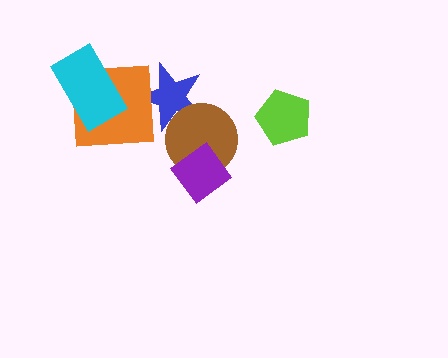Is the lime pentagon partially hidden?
No, no other shape covers it.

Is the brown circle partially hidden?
Yes, it is partially covered by another shape.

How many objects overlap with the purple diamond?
1 object overlaps with the purple diamond.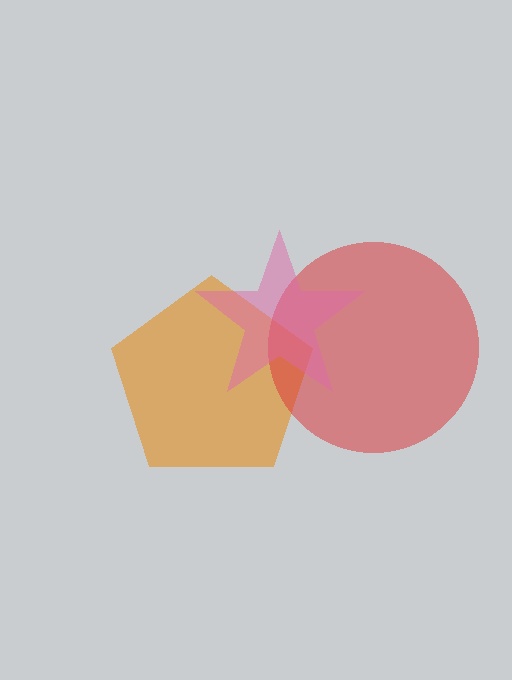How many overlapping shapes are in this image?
There are 3 overlapping shapes in the image.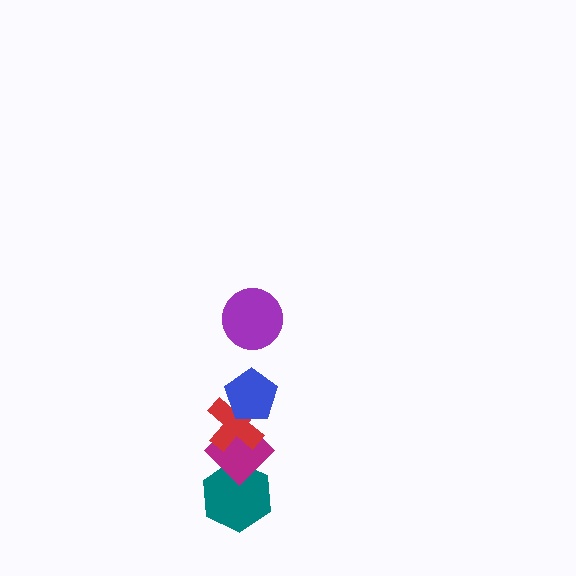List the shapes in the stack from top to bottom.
From top to bottom: the purple circle, the blue pentagon, the red cross, the magenta diamond, the teal hexagon.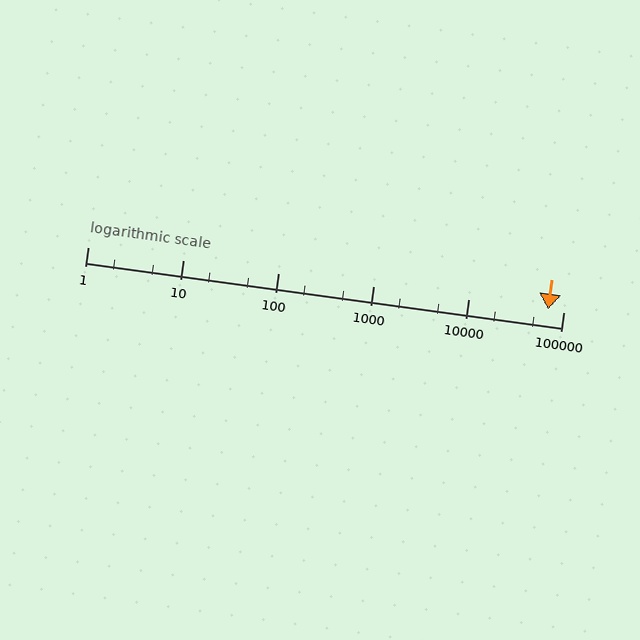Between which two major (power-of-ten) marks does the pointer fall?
The pointer is between 10000 and 100000.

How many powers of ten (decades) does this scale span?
The scale spans 5 decades, from 1 to 100000.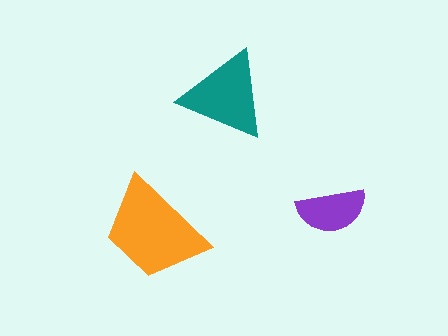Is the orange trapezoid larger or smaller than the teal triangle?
Larger.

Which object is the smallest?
The purple semicircle.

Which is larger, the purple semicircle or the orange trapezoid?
The orange trapezoid.